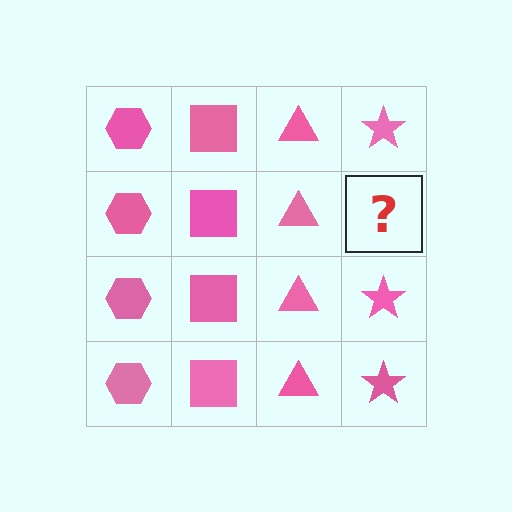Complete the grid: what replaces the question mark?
The question mark should be replaced with a pink star.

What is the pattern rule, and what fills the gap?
The rule is that each column has a consistent shape. The gap should be filled with a pink star.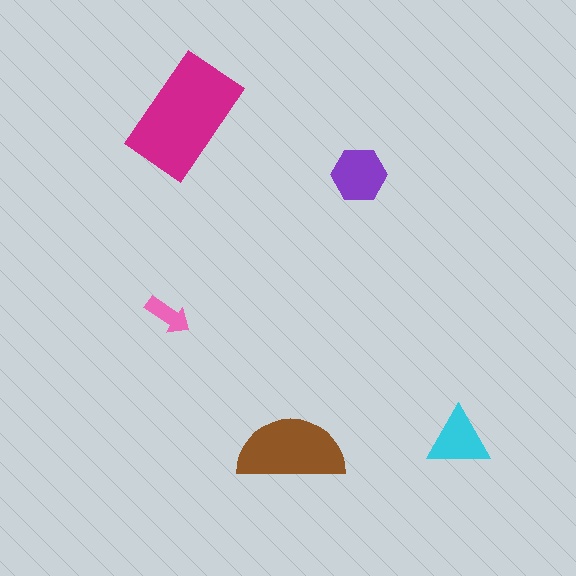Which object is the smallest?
The pink arrow.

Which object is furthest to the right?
The cyan triangle is rightmost.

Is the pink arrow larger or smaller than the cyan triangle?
Smaller.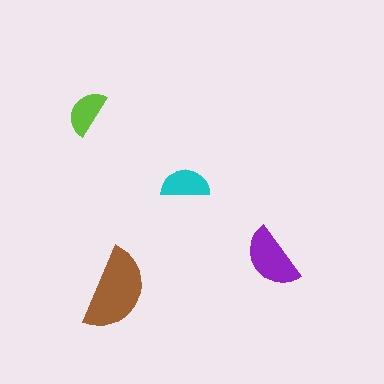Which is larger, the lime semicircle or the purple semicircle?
The purple one.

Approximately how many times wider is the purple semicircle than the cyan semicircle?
About 1.5 times wider.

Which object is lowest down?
The brown semicircle is bottommost.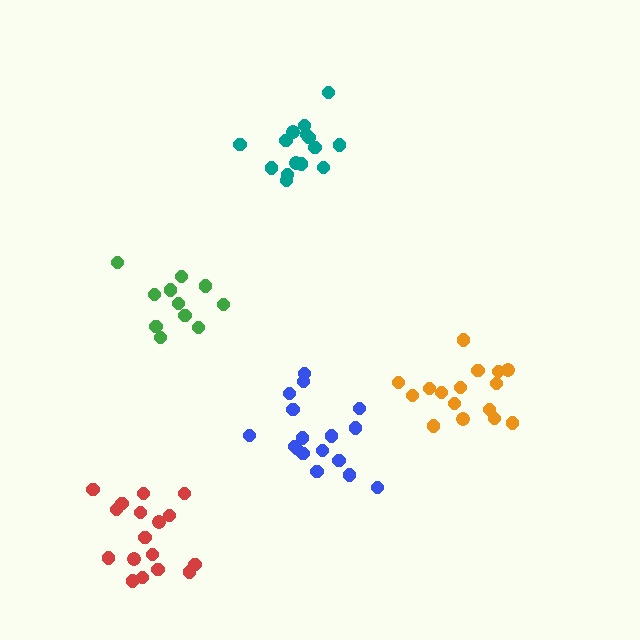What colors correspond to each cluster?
The clusters are colored: teal, red, orange, green, blue.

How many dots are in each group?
Group 1: 15 dots, Group 2: 17 dots, Group 3: 16 dots, Group 4: 11 dots, Group 5: 17 dots (76 total).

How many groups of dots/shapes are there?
There are 5 groups.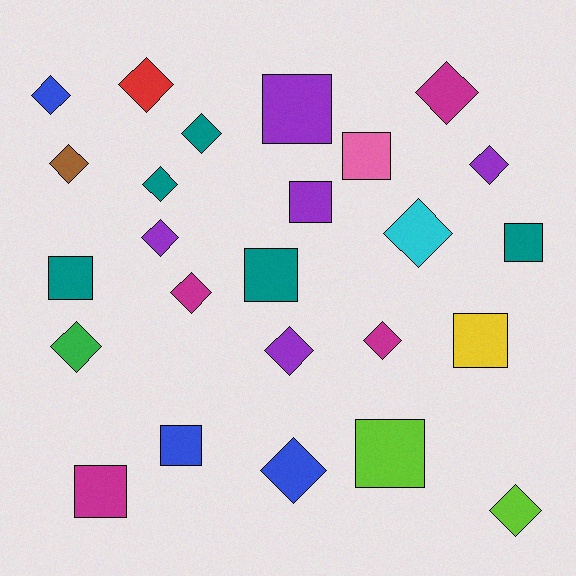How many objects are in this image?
There are 25 objects.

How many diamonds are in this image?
There are 15 diamonds.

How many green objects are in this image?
There is 1 green object.